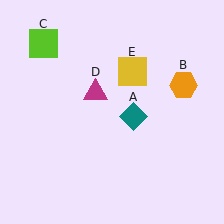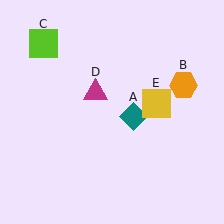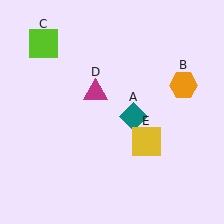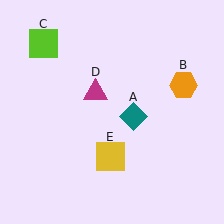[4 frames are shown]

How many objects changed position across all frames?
1 object changed position: yellow square (object E).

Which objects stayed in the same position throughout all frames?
Teal diamond (object A) and orange hexagon (object B) and lime square (object C) and magenta triangle (object D) remained stationary.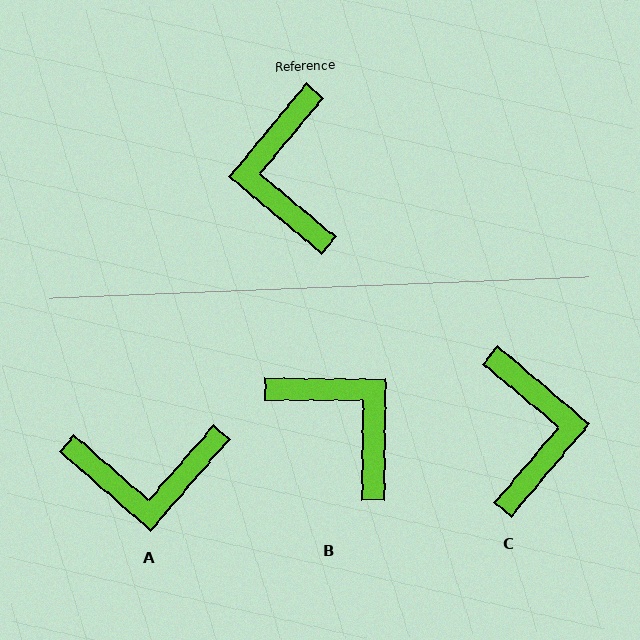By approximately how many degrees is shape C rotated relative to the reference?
Approximately 180 degrees counter-clockwise.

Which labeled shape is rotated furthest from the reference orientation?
C, about 180 degrees away.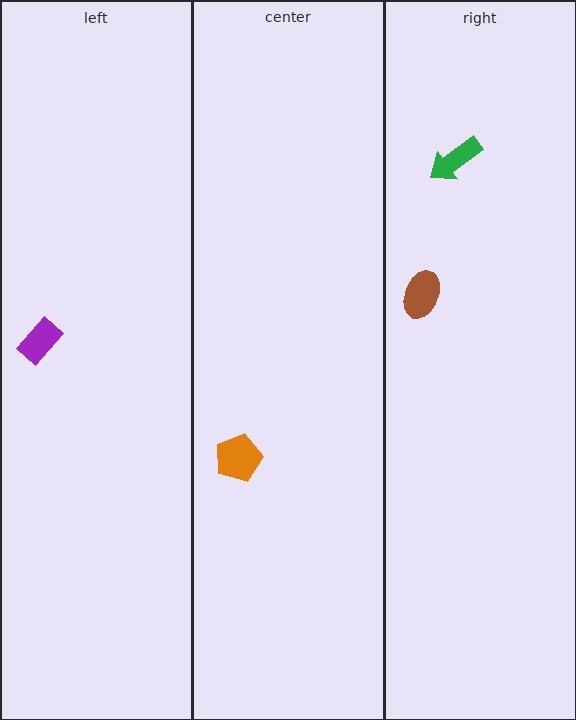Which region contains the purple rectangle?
The left region.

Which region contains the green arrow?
The right region.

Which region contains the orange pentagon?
The center region.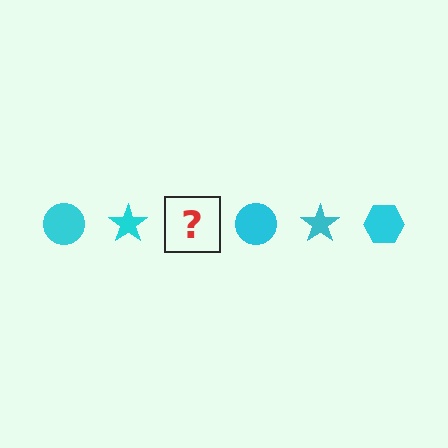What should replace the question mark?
The question mark should be replaced with a cyan hexagon.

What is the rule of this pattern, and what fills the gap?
The rule is that the pattern cycles through circle, star, hexagon shapes in cyan. The gap should be filled with a cyan hexagon.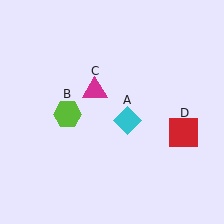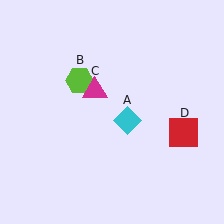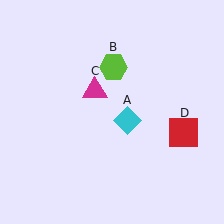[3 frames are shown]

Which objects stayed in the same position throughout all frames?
Cyan diamond (object A) and magenta triangle (object C) and red square (object D) remained stationary.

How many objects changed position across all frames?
1 object changed position: lime hexagon (object B).